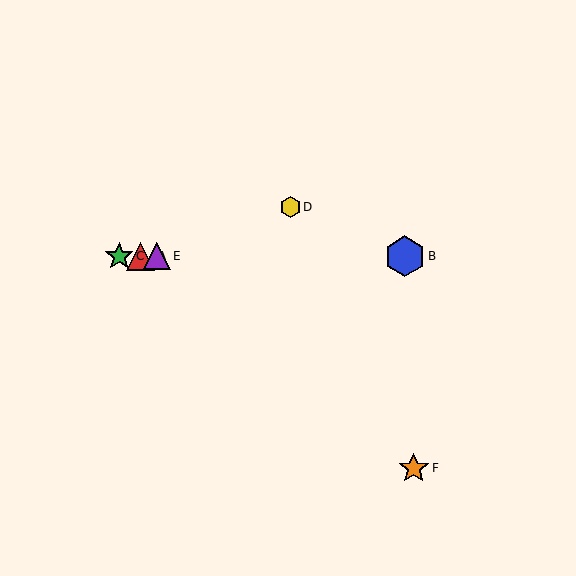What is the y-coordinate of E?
Object E is at y≈256.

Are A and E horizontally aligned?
Yes, both are at y≈256.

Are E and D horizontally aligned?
No, E is at y≈256 and D is at y≈207.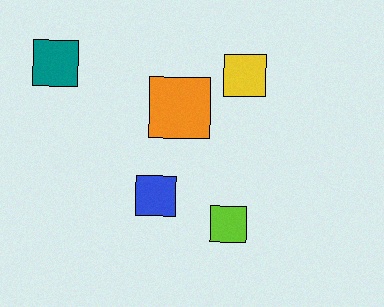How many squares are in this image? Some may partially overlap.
There are 5 squares.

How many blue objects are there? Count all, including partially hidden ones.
There is 1 blue object.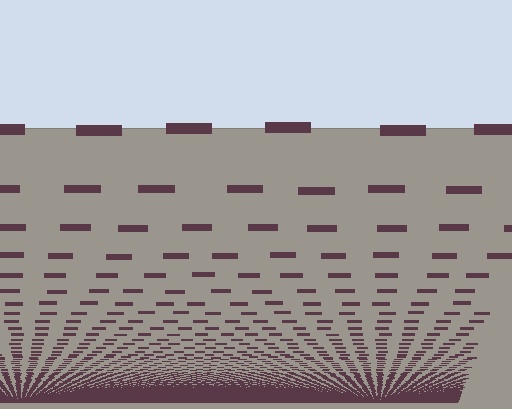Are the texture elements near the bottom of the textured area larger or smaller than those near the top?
Smaller. The gradient is inverted — elements near the bottom are smaller and denser.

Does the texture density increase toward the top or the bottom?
Density increases toward the bottom.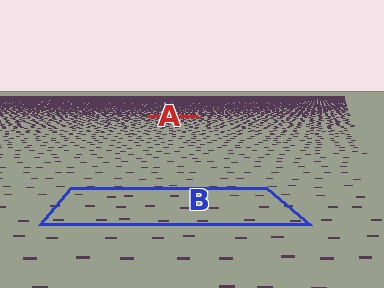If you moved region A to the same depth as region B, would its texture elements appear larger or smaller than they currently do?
They would appear larger. At a closer depth, the same texture elements are projected at a bigger on-screen size.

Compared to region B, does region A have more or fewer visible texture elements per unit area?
Region A has more texture elements per unit area — they are packed more densely because it is farther away.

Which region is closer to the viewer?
Region B is closer. The texture elements there are larger and more spread out.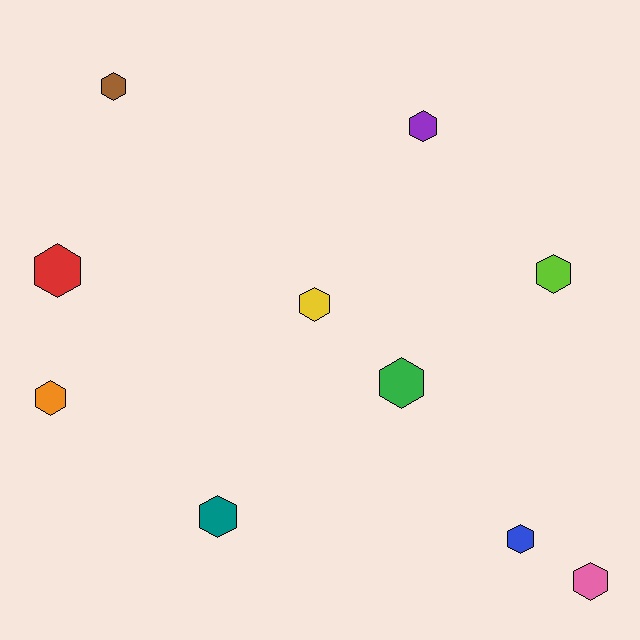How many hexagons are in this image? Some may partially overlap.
There are 10 hexagons.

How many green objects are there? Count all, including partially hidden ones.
There is 1 green object.